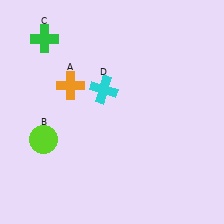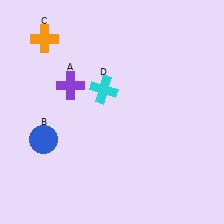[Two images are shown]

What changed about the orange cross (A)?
In Image 1, A is orange. In Image 2, it changed to purple.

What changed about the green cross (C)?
In Image 1, C is green. In Image 2, it changed to orange.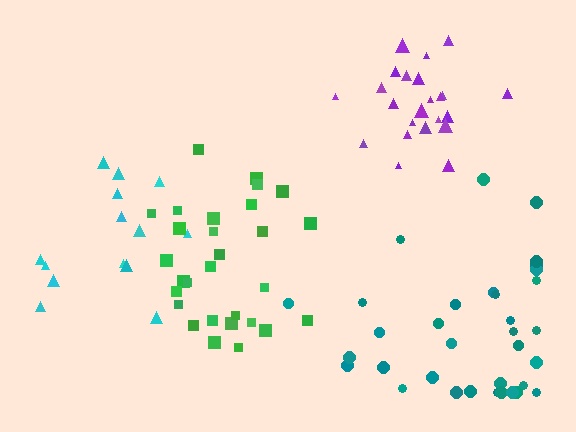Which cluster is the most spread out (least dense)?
Cyan.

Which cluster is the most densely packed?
Purple.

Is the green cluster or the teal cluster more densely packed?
Green.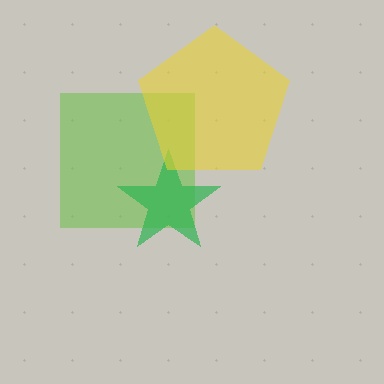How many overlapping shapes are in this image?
There are 3 overlapping shapes in the image.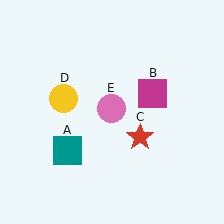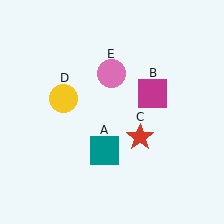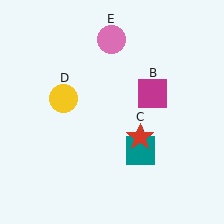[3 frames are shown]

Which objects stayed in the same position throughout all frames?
Magenta square (object B) and red star (object C) and yellow circle (object D) remained stationary.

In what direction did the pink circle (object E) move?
The pink circle (object E) moved up.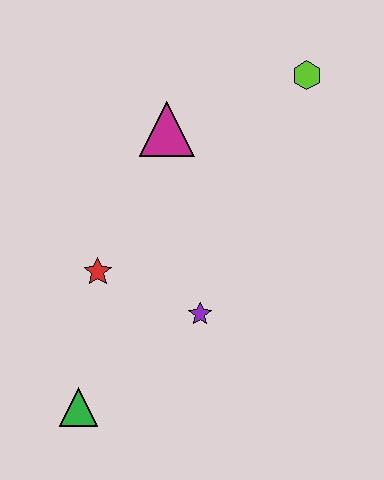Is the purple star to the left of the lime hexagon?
Yes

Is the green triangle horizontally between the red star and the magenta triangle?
No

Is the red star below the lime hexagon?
Yes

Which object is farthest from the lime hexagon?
The green triangle is farthest from the lime hexagon.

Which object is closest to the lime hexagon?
The magenta triangle is closest to the lime hexagon.